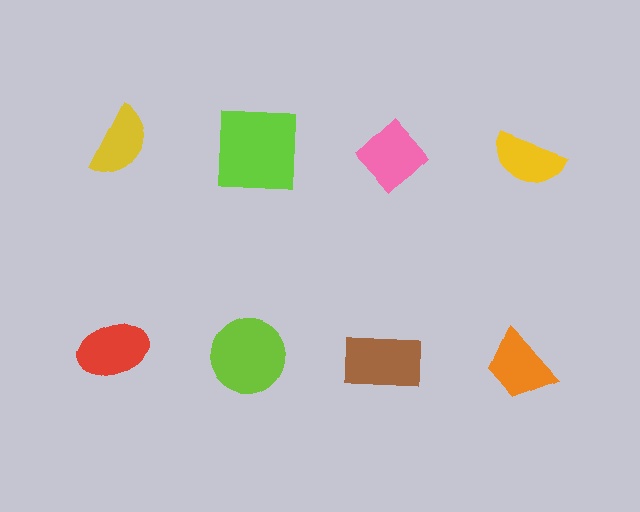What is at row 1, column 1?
A yellow semicircle.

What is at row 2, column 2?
A lime circle.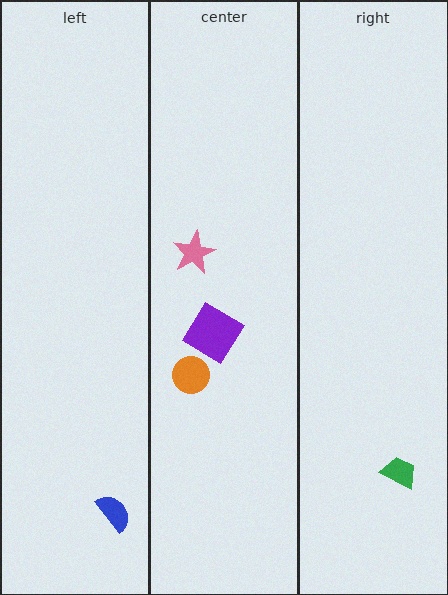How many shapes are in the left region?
1.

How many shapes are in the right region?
1.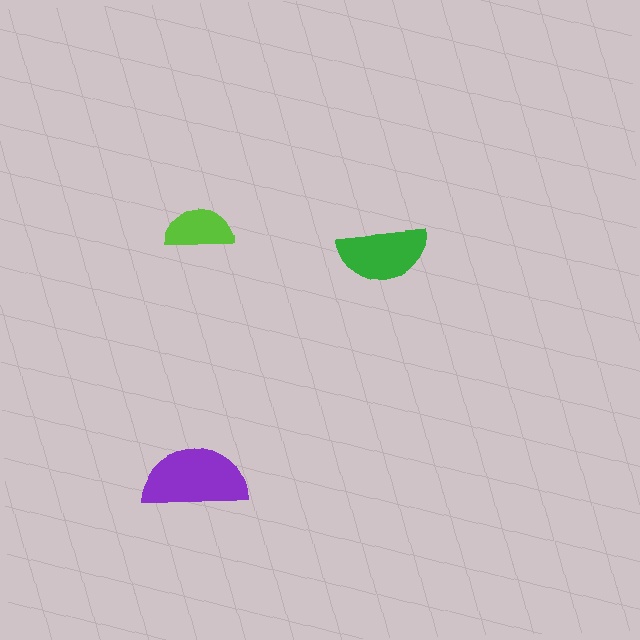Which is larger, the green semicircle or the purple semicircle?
The purple one.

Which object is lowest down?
The purple semicircle is bottommost.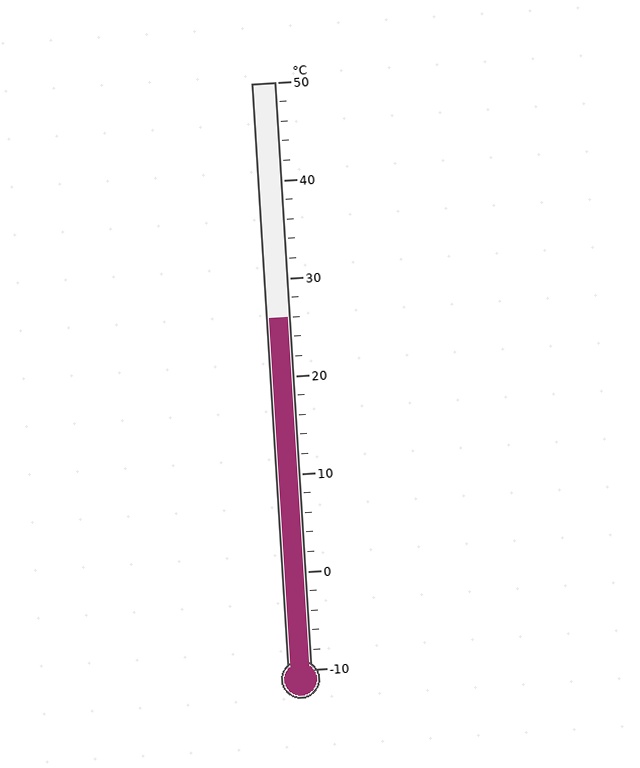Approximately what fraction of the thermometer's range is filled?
The thermometer is filled to approximately 60% of its range.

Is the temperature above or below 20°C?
The temperature is above 20°C.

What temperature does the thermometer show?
The thermometer shows approximately 26°C.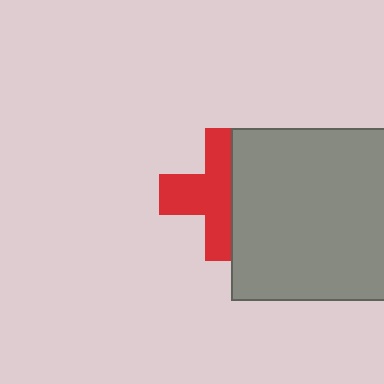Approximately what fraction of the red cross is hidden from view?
Roughly 41% of the red cross is hidden behind the gray square.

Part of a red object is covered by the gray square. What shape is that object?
It is a cross.